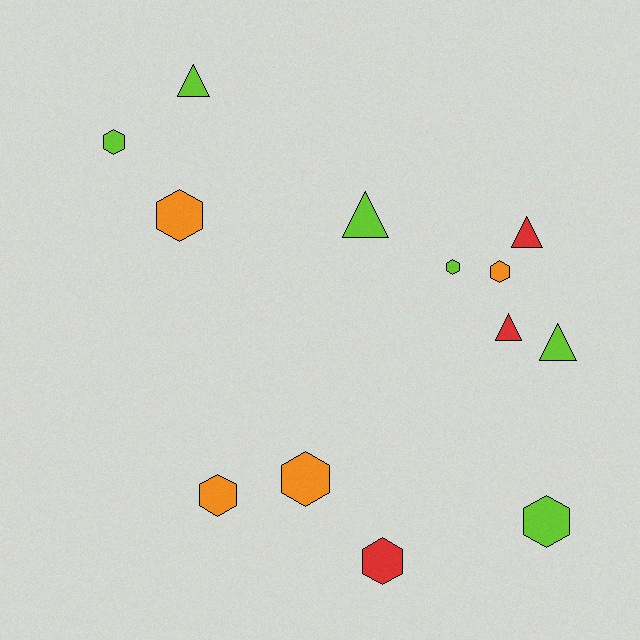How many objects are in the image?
There are 13 objects.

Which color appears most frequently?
Lime, with 6 objects.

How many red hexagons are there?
There is 1 red hexagon.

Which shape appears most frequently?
Hexagon, with 8 objects.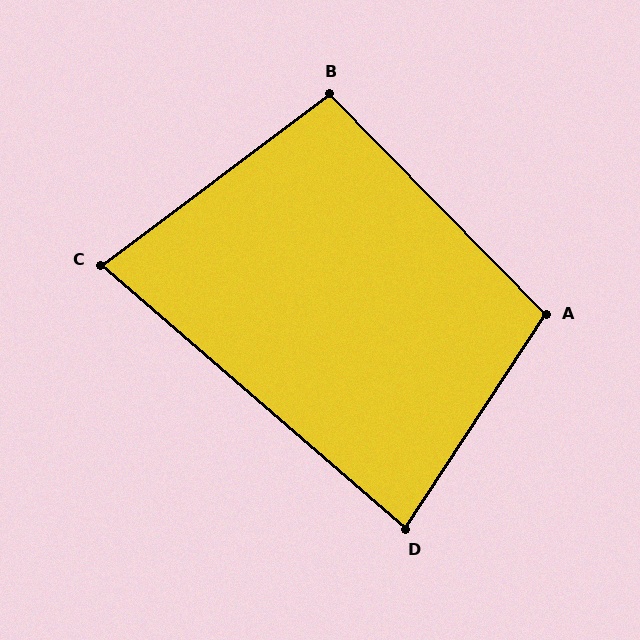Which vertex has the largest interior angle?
A, at approximately 102 degrees.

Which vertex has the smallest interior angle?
C, at approximately 78 degrees.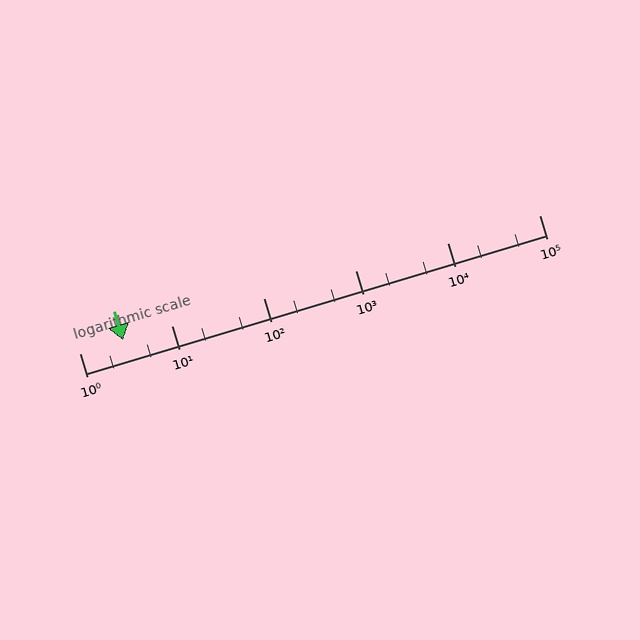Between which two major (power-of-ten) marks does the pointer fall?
The pointer is between 1 and 10.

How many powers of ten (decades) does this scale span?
The scale spans 5 decades, from 1 to 100000.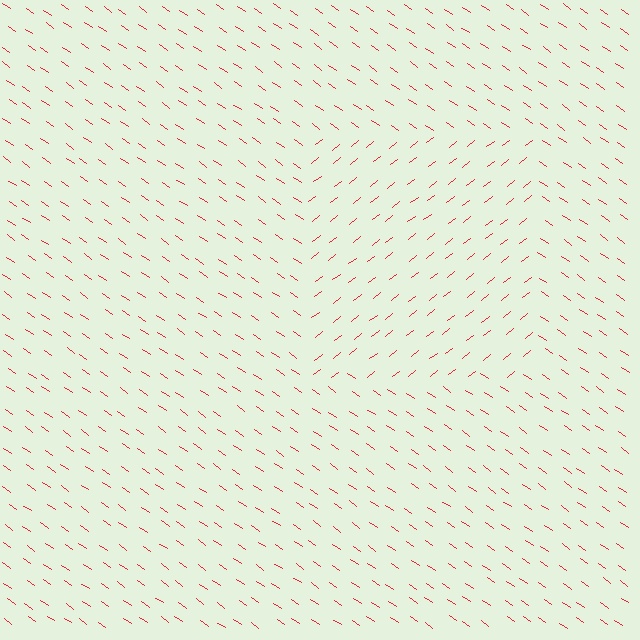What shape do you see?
I see a rectangle.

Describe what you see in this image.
The image is filled with small red line segments. A rectangle region in the image has lines oriented differently from the surrounding lines, creating a visible texture boundary.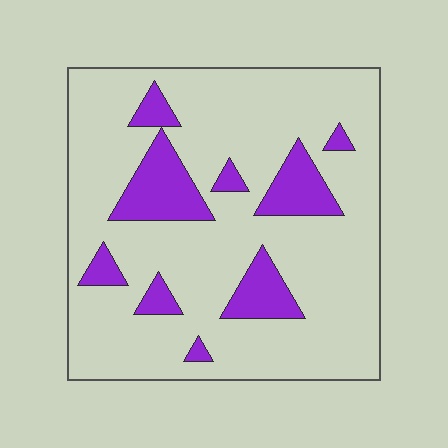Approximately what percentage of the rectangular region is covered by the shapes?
Approximately 20%.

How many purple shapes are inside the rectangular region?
9.